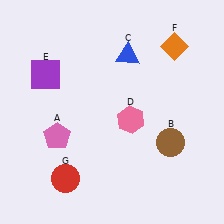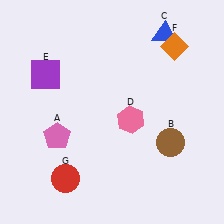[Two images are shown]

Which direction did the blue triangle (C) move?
The blue triangle (C) moved right.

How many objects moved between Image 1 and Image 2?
1 object moved between the two images.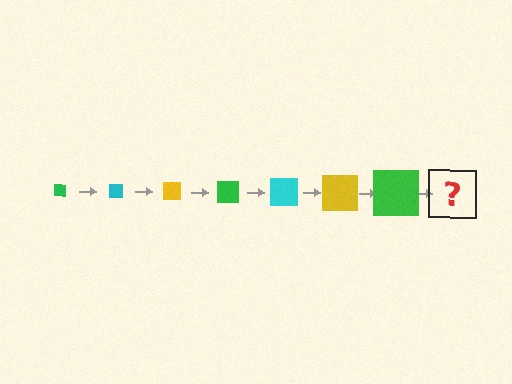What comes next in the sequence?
The next element should be a cyan square, larger than the previous one.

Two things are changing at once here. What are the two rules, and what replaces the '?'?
The two rules are that the square grows larger each step and the color cycles through green, cyan, and yellow. The '?' should be a cyan square, larger than the previous one.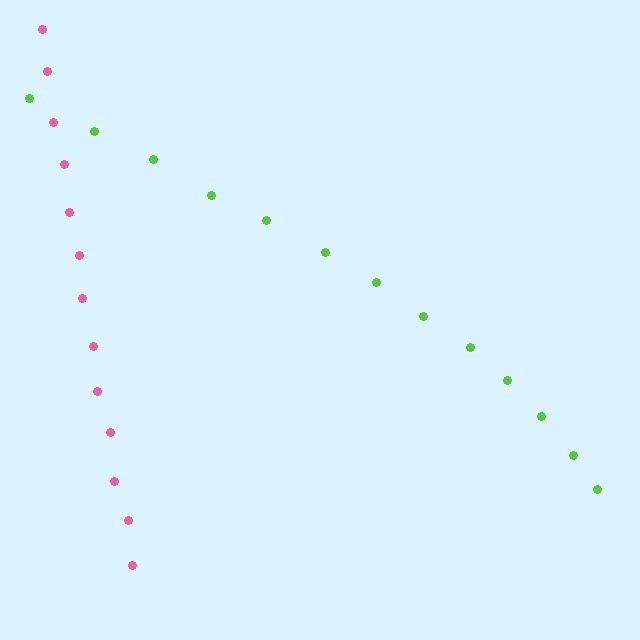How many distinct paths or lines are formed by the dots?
There are 2 distinct paths.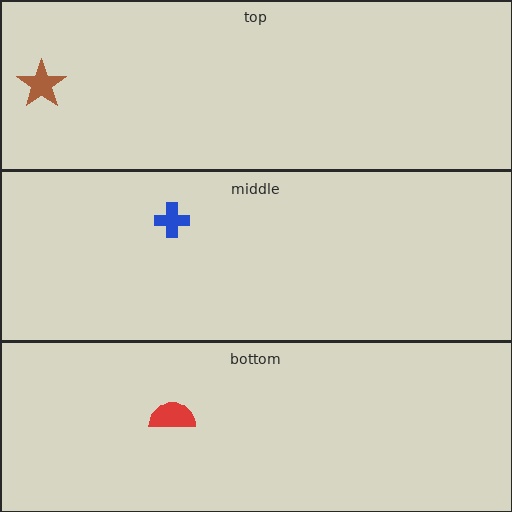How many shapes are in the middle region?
1.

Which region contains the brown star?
The top region.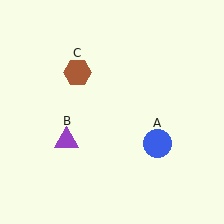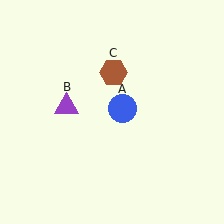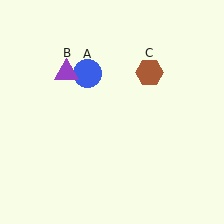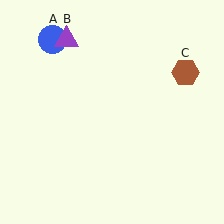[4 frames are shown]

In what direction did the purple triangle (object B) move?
The purple triangle (object B) moved up.